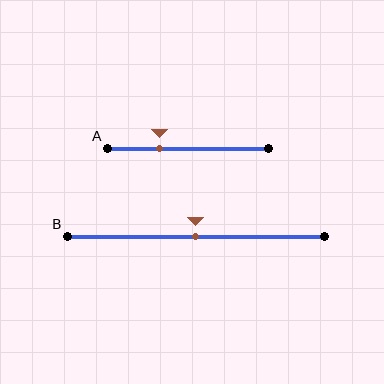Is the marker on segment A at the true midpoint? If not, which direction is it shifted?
No, the marker on segment A is shifted to the left by about 17% of the segment length.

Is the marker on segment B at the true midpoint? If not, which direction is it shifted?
Yes, the marker on segment B is at the true midpoint.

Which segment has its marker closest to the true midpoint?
Segment B has its marker closest to the true midpoint.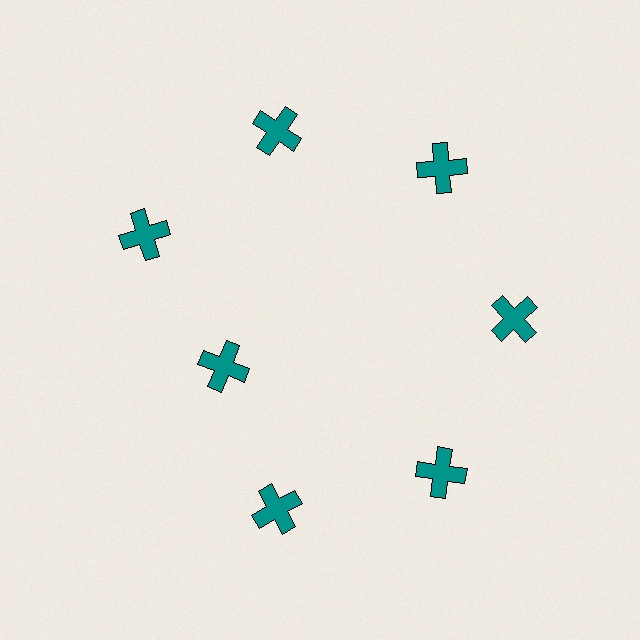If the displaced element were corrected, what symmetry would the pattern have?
It would have 7-fold rotational symmetry — the pattern would map onto itself every 51 degrees.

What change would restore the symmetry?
The symmetry would be restored by moving it outward, back onto the ring so that all 7 crosses sit at equal angles and equal distance from the center.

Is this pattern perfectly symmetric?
No. The 7 teal crosses are arranged in a ring, but one element near the 8 o'clock position is pulled inward toward the center, breaking the 7-fold rotational symmetry.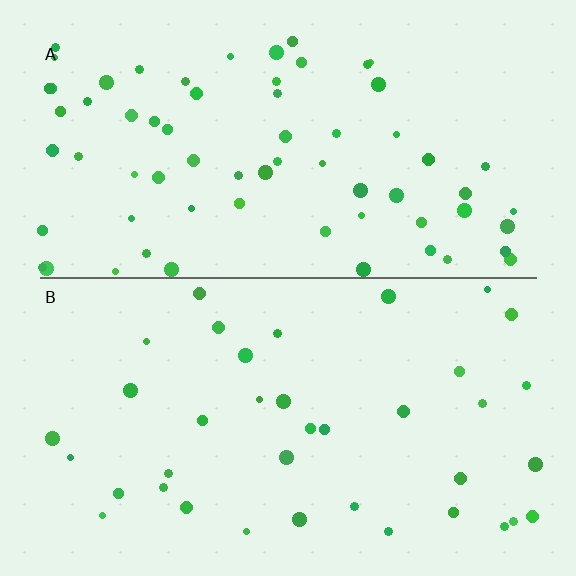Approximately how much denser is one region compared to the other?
Approximately 1.8× — region A over region B.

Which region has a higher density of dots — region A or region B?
A (the top).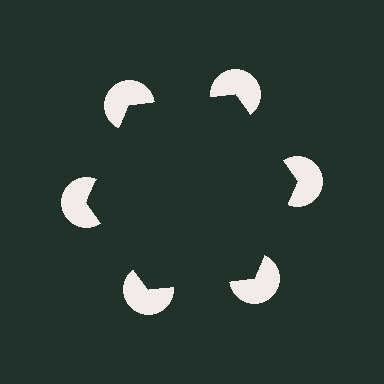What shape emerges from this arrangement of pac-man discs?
An illusory hexagon — its edges are inferred from the aligned wedge cuts in the pac-man discs, not physically drawn.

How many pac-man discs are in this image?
There are 6 — one at each vertex of the illusory hexagon.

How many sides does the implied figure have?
6 sides.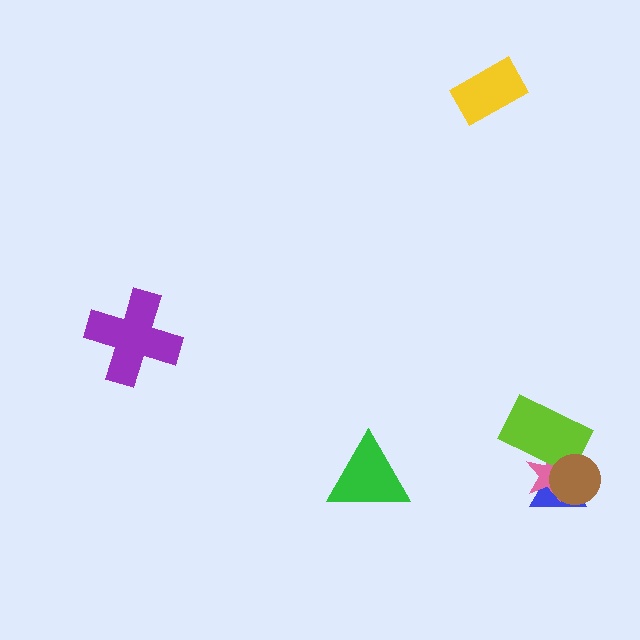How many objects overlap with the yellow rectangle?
0 objects overlap with the yellow rectangle.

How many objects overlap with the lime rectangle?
3 objects overlap with the lime rectangle.